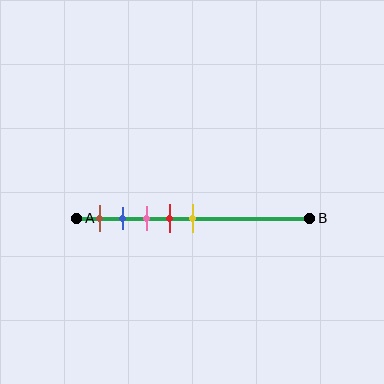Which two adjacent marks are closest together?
The blue and pink marks are the closest adjacent pair.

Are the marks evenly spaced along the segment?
Yes, the marks are approximately evenly spaced.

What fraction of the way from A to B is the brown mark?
The brown mark is approximately 10% (0.1) of the way from A to B.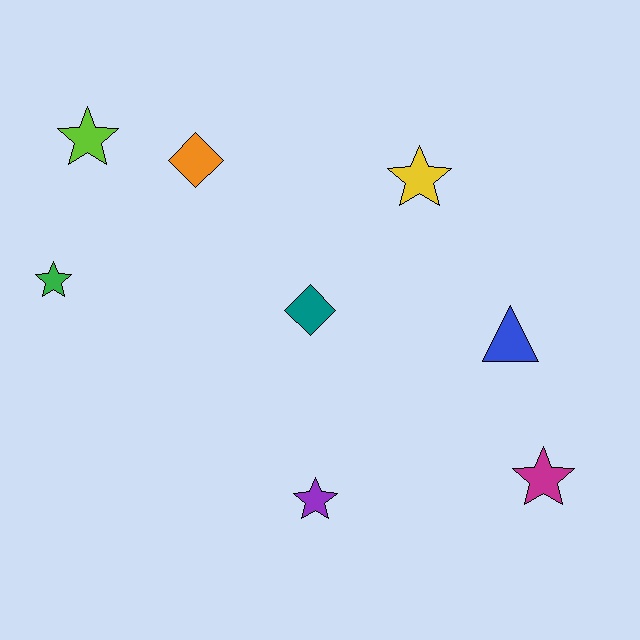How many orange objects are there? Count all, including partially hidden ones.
There is 1 orange object.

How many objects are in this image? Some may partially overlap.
There are 8 objects.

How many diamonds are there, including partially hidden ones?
There are 2 diamonds.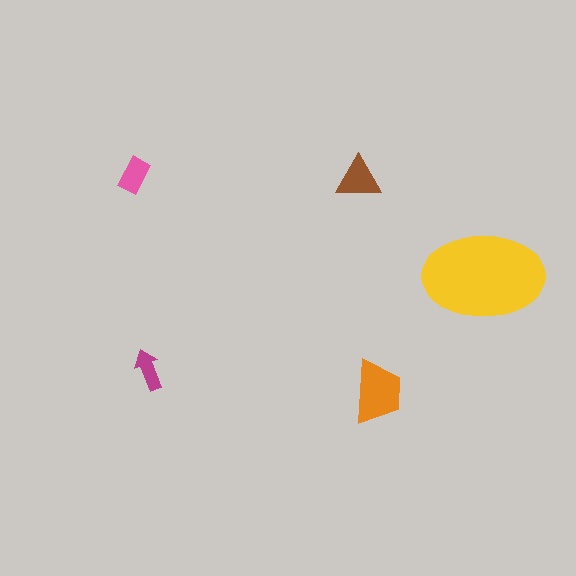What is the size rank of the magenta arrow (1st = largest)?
5th.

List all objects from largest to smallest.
The yellow ellipse, the orange trapezoid, the brown triangle, the pink rectangle, the magenta arrow.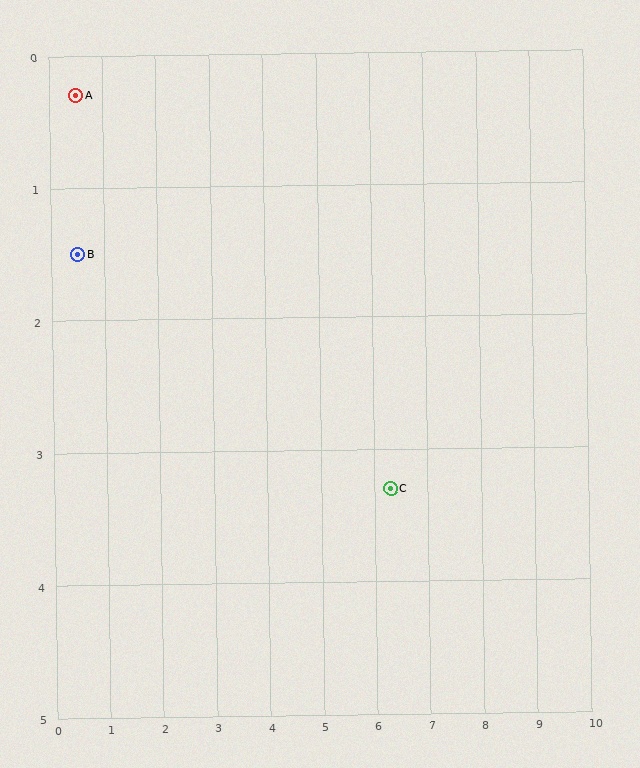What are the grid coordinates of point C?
Point C is at approximately (6.3, 3.3).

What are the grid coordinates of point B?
Point B is at approximately (0.5, 1.5).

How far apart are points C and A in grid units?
Points C and A are about 6.5 grid units apart.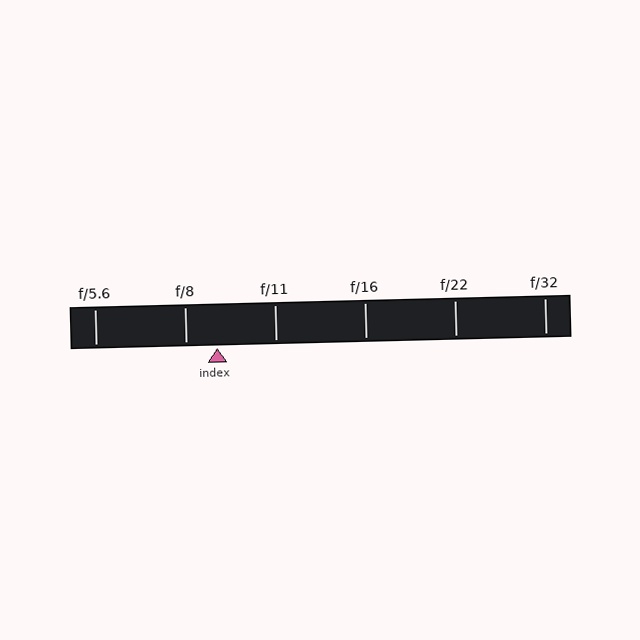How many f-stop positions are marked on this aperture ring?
There are 6 f-stop positions marked.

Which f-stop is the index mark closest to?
The index mark is closest to f/8.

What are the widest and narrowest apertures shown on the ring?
The widest aperture shown is f/5.6 and the narrowest is f/32.